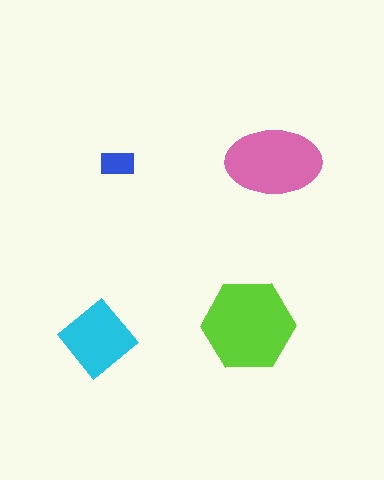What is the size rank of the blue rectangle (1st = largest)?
4th.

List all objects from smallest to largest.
The blue rectangle, the cyan diamond, the pink ellipse, the lime hexagon.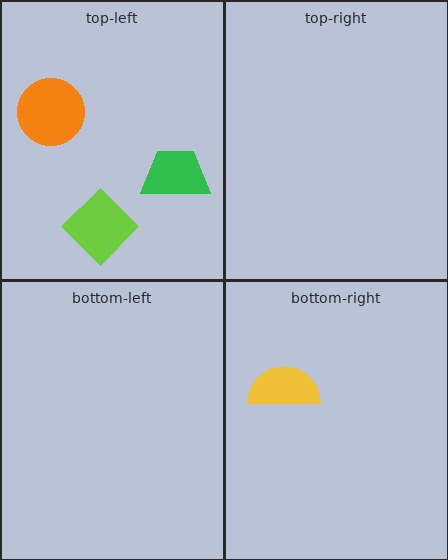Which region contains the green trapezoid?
The top-left region.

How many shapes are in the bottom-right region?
1.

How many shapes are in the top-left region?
3.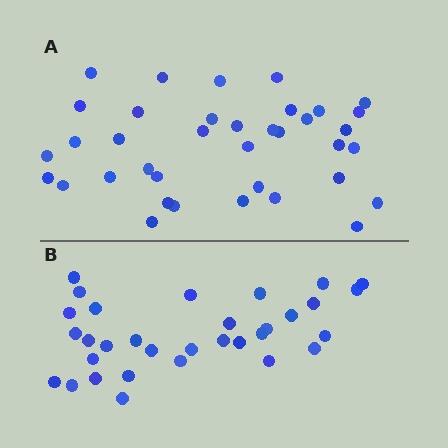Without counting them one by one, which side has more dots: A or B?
Region A (the top region) has more dots.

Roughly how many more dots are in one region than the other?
Region A has about 5 more dots than region B.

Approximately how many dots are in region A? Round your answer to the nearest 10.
About 40 dots. (The exact count is 37, which rounds to 40.)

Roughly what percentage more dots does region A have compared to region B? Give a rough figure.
About 15% more.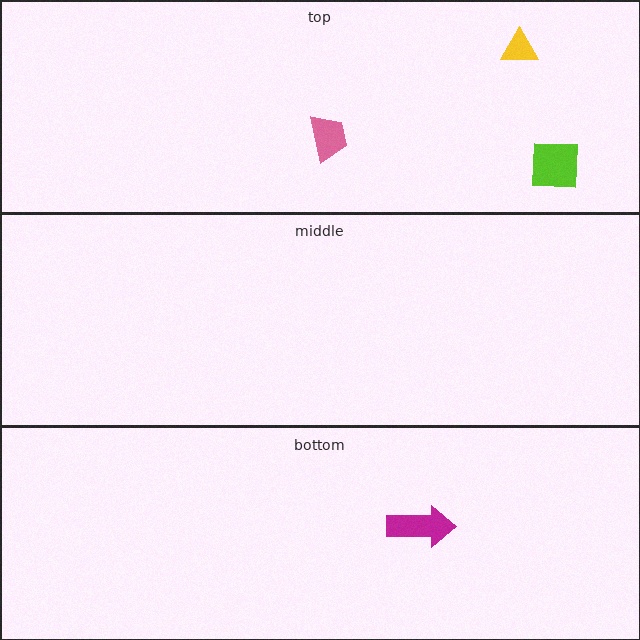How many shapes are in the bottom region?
1.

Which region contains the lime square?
The top region.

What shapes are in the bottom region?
The magenta arrow.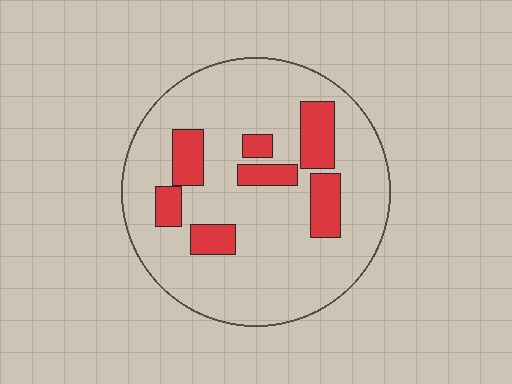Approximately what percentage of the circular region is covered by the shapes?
Approximately 20%.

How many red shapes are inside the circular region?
7.